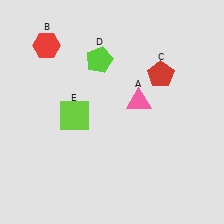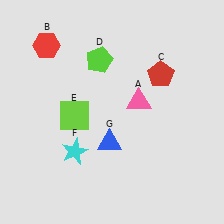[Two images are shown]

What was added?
A cyan star (F), a blue triangle (G) were added in Image 2.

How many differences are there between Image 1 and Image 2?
There are 2 differences between the two images.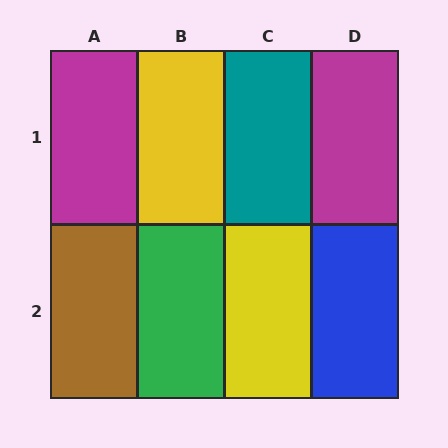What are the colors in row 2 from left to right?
Brown, green, yellow, blue.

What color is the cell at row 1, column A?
Magenta.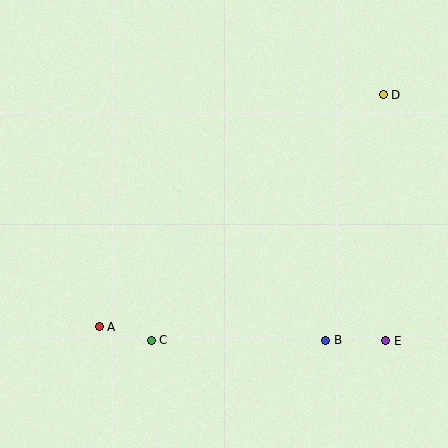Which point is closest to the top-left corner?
Point A is closest to the top-left corner.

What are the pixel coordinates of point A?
Point A is at (99, 327).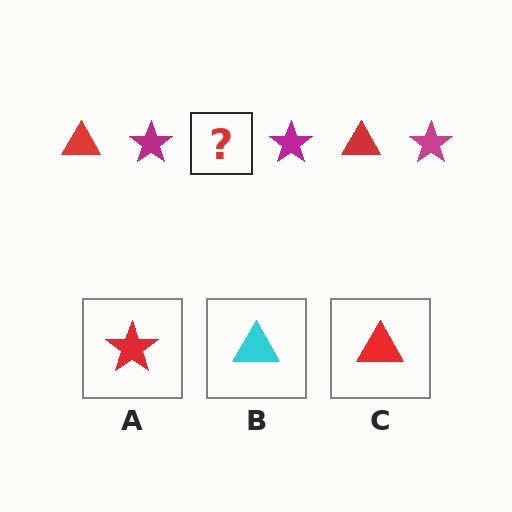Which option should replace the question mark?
Option C.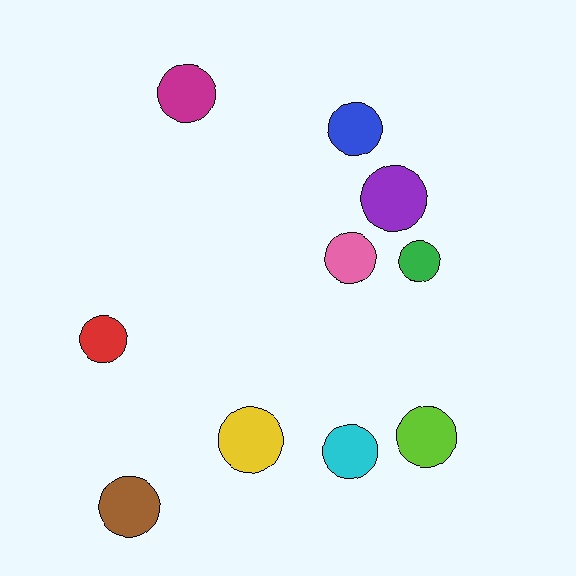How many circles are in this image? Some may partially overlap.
There are 10 circles.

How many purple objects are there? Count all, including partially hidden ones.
There is 1 purple object.